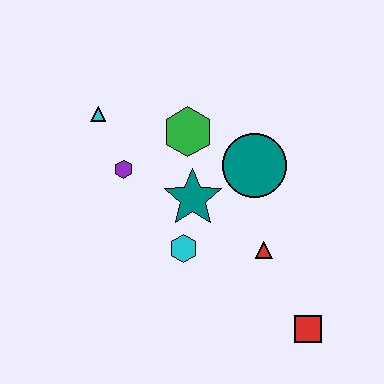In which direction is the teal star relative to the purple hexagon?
The teal star is to the right of the purple hexagon.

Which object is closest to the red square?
The red triangle is closest to the red square.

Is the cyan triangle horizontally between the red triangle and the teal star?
No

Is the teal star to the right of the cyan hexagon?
Yes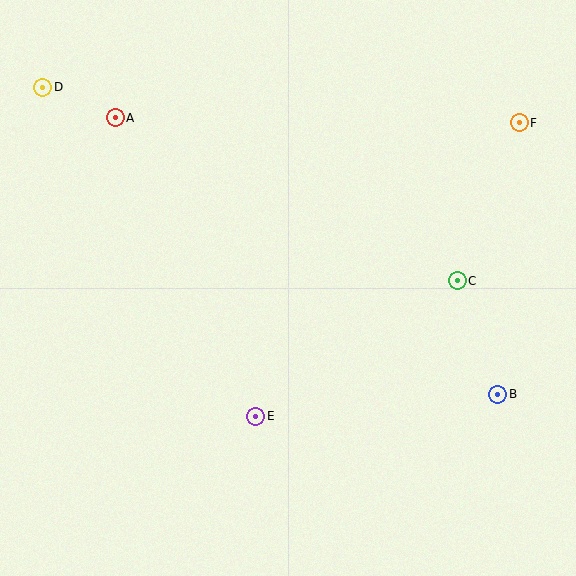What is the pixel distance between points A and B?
The distance between A and B is 472 pixels.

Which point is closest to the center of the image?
Point E at (256, 416) is closest to the center.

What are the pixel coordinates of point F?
Point F is at (519, 123).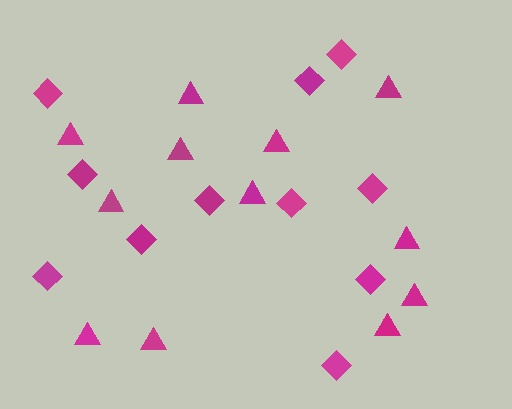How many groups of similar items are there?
There are 2 groups: one group of triangles (12) and one group of diamonds (11).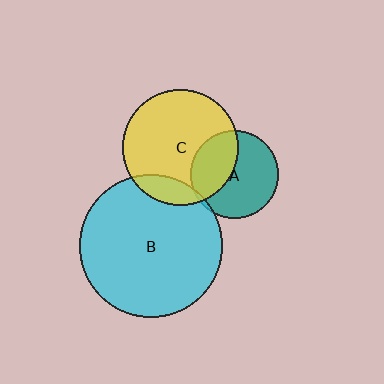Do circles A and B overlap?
Yes.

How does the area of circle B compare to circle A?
Approximately 2.6 times.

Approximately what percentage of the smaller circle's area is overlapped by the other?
Approximately 5%.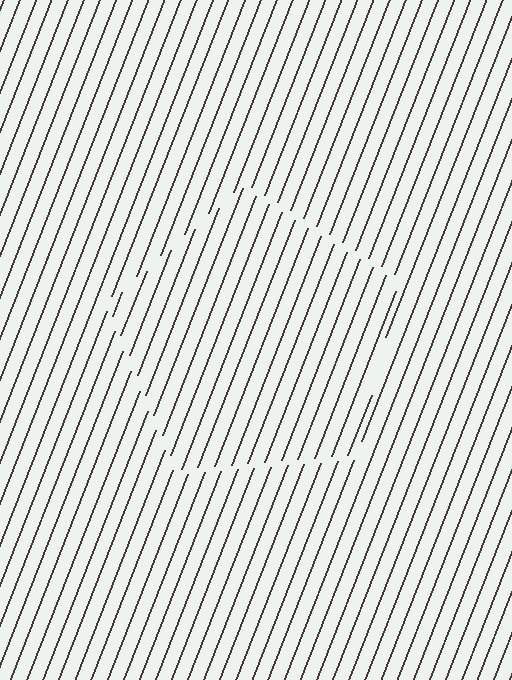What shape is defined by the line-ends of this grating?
An illusory pentagon. The interior of the shape contains the same grating, shifted by half a period — the contour is defined by the phase discontinuity where line-ends from the inner and outer gratings abut.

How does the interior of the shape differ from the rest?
The interior of the shape contains the same grating, shifted by half a period — the contour is defined by the phase discontinuity where line-ends from the inner and outer gratings abut.